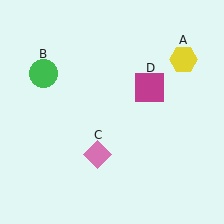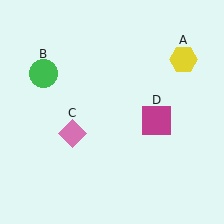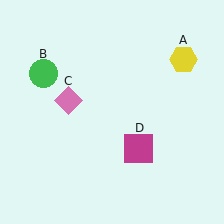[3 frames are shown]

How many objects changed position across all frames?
2 objects changed position: pink diamond (object C), magenta square (object D).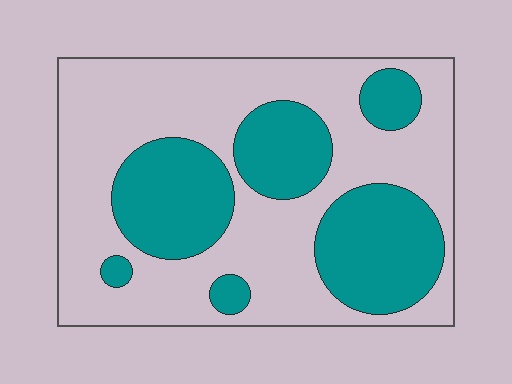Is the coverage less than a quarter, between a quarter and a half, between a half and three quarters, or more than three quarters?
Between a quarter and a half.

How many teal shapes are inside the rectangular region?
6.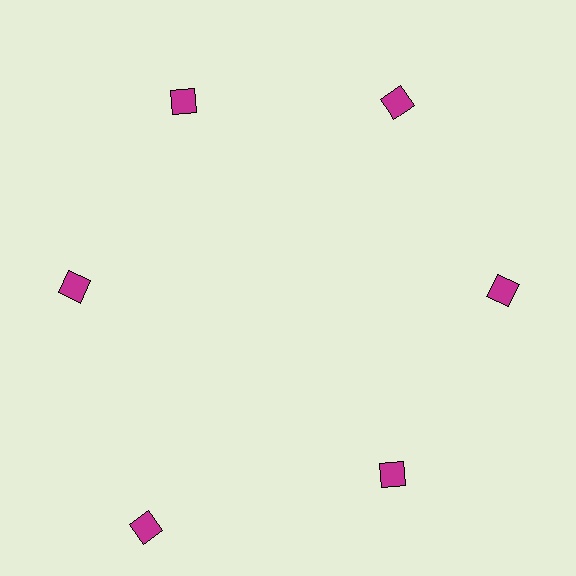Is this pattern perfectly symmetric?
No. The 6 magenta diamonds are arranged in a ring, but one element near the 7 o'clock position is pushed outward from the center, breaking the 6-fold rotational symmetry.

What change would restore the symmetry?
The symmetry would be restored by moving it inward, back onto the ring so that all 6 diamonds sit at equal angles and equal distance from the center.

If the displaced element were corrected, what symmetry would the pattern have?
It would have 6-fold rotational symmetry — the pattern would map onto itself every 60 degrees.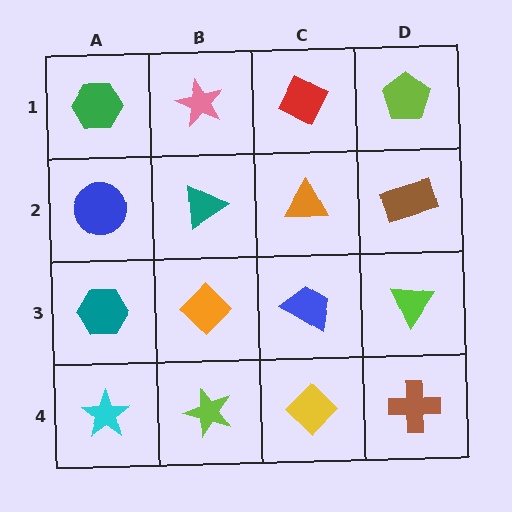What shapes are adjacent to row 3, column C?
An orange triangle (row 2, column C), a yellow diamond (row 4, column C), an orange diamond (row 3, column B), a lime triangle (row 3, column D).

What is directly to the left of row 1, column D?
A red diamond.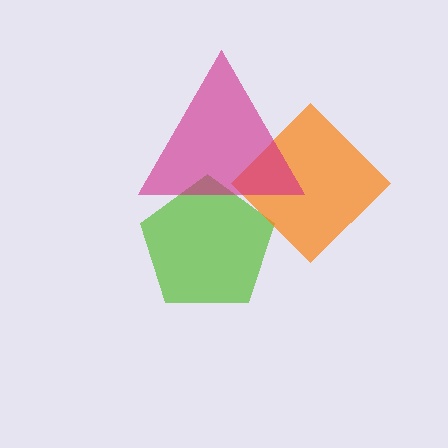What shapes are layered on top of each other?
The layered shapes are: a lime pentagon, an orange diamond, a magenta triangle.